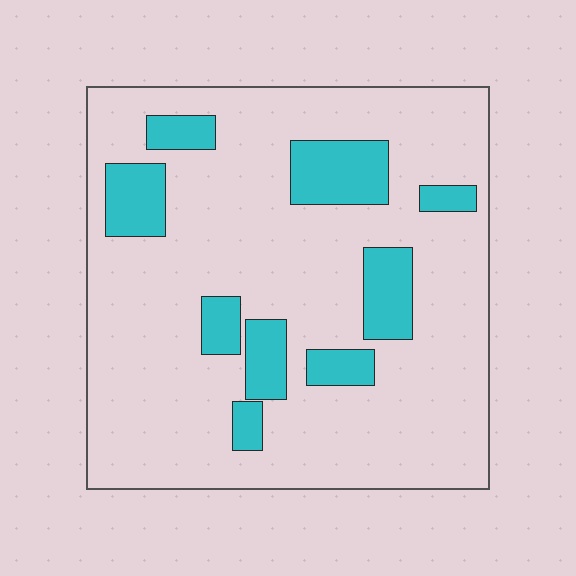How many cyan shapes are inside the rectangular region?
9.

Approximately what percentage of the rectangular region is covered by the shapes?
Approximately 20%.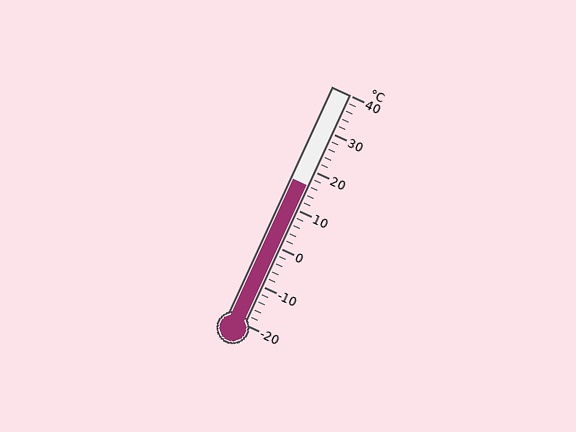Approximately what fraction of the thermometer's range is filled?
The thermometer is filled to approximately 60% of its range.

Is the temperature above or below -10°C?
The temperature is above -10°C.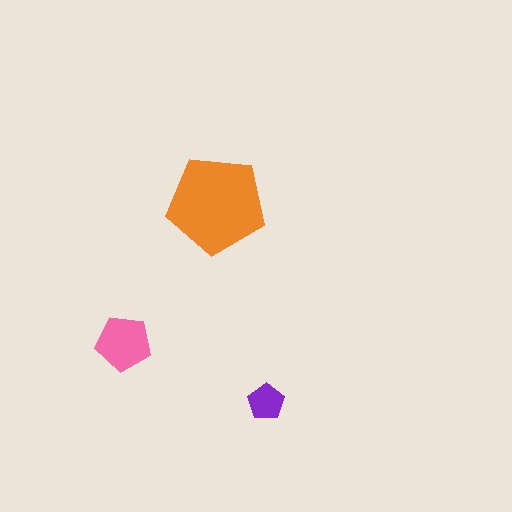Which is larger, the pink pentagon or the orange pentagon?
The orange one.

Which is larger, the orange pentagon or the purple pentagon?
The orange one.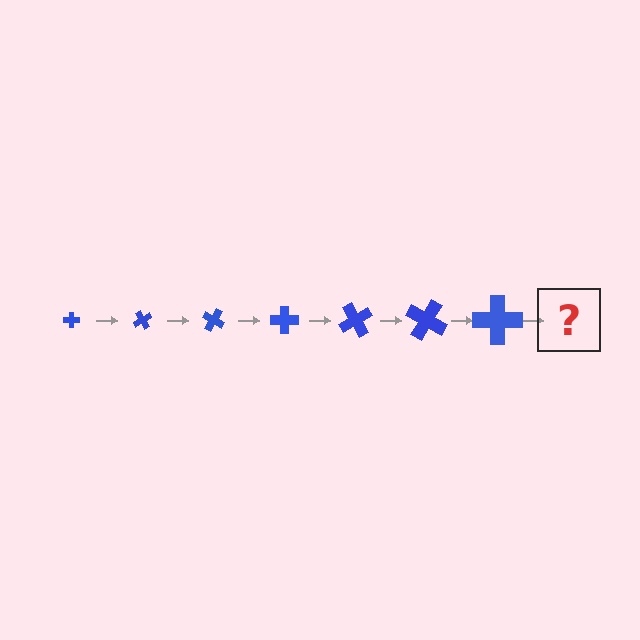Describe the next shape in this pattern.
It should be a cross, larger than the previous one and rotated 420 degrees from the start.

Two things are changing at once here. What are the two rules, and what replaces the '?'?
The two rules are that the cross grows larger each step and it rotates 60 degrees each step. The '?' should be a cross, larger than the previous one and rotated 420 degrees from the start.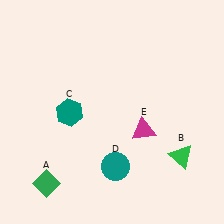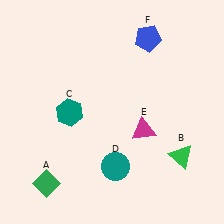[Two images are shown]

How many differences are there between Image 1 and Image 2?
There is 1 difference between the two images.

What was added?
A blue pentagon (F) was added in Image 2.